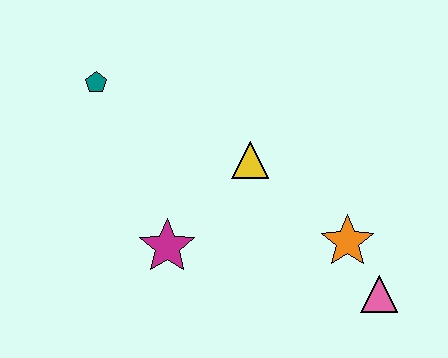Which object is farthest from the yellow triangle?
The pink triangle is farthest from the yellow triangle.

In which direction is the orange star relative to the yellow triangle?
The orange star is to the right of the yellow triangle.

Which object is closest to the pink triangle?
The orange star is closest to the pink triangle.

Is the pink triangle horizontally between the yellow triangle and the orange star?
No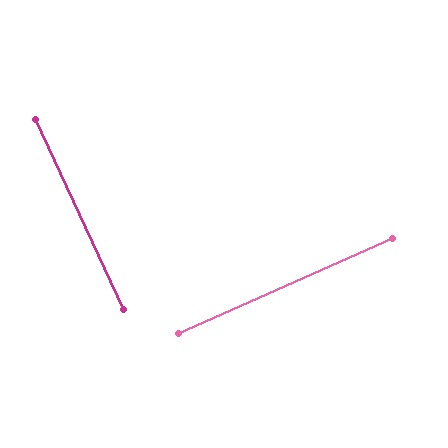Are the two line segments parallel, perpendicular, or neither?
Perpendicular — they meet at approximately 89°.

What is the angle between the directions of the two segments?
Approximately 89 degrees.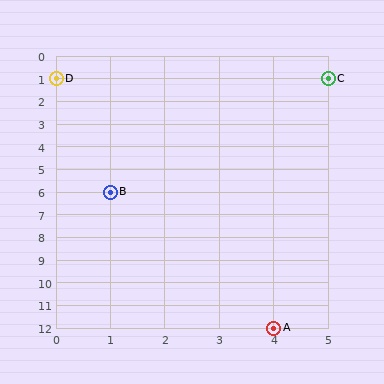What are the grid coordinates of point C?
Point C is at grid coordinates (5, 1).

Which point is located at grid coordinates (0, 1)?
Point D is at (0, 1).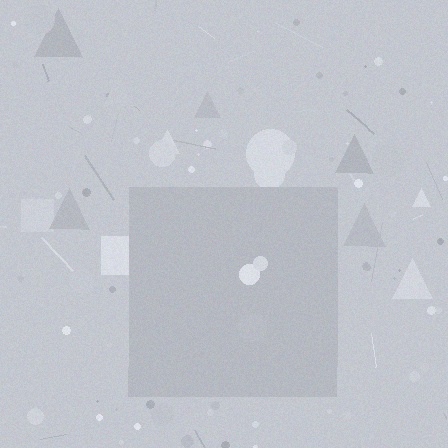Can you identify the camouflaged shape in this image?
The camouflaged shape is a square.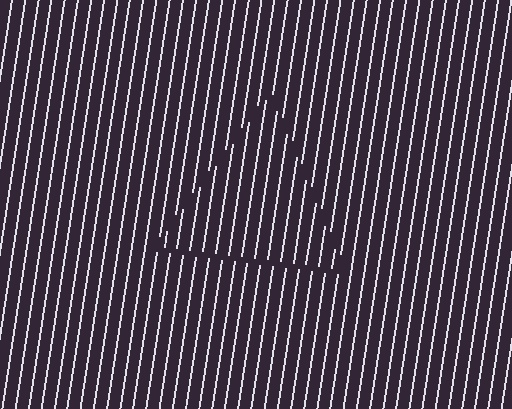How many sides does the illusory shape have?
3 sides — the line-ends trace a triangle.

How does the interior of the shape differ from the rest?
The interior of the shape contains the same grating, shifted by half a period — the contour is defined by the phase discontinuity where line-ends from the inner and outer gratings abut.